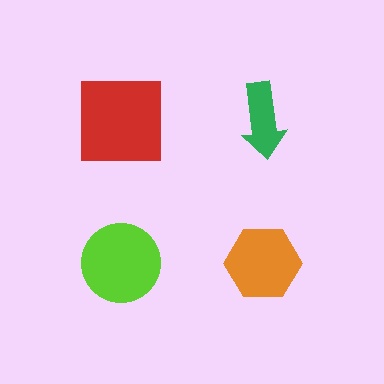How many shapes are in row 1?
2 shapes.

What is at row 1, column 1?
A red square.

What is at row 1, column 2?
A green arrow.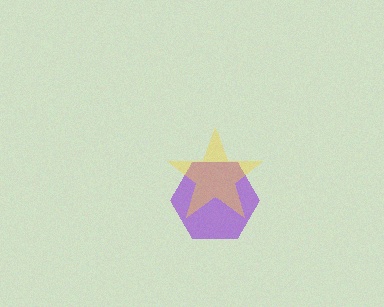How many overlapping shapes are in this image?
There are 2 overlapping shapes in the image.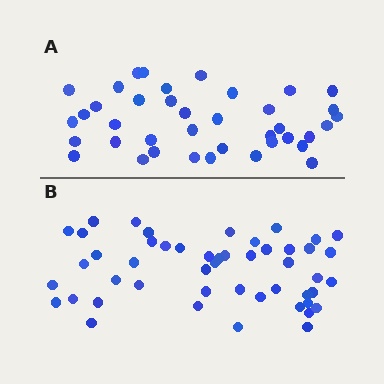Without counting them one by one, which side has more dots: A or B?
Region B (the bottom region) has more dots.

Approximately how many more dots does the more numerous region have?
Region B has roughly 10 or so more dots than region A.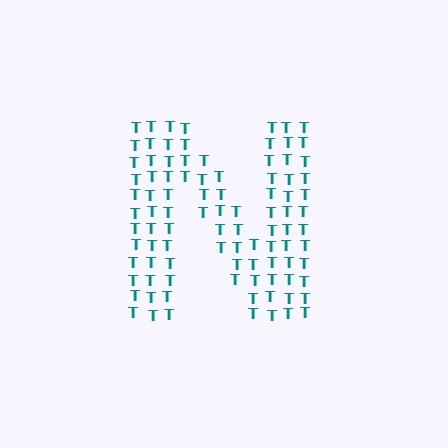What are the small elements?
The small elements are letter T's.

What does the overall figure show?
The overall figure shows the letter N.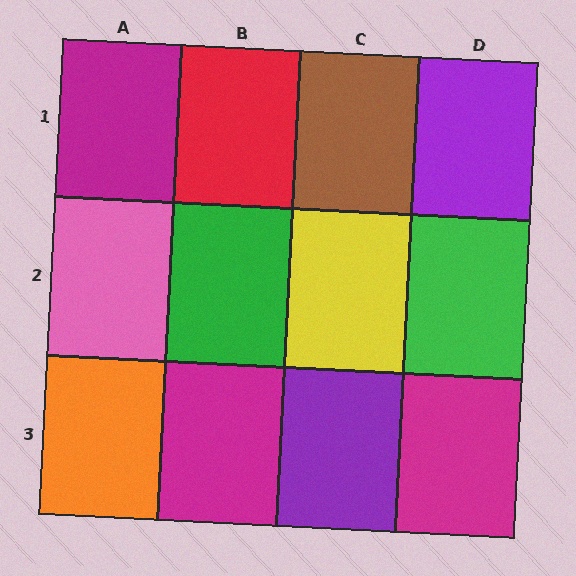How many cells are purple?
2 cells are purple.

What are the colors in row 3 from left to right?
Orange, magenta, purple, magenta.